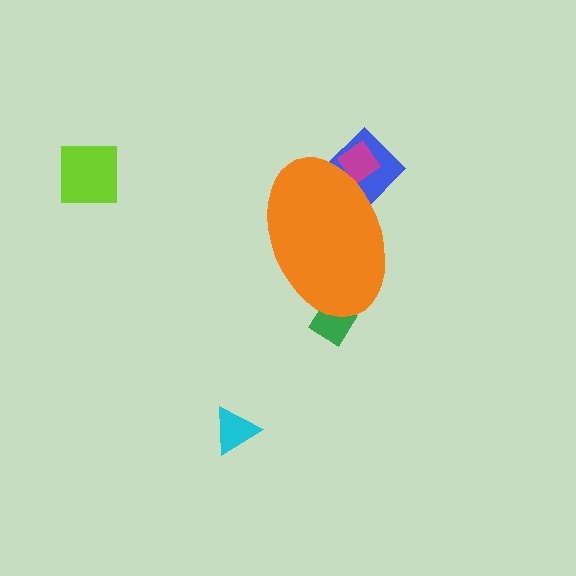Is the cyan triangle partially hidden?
No, the cyan triangle is fully visible.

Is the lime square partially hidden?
No, the lime square is fully visible.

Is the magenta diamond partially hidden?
Yes, the magenta diamond is partially hidden behind the orange ellipse.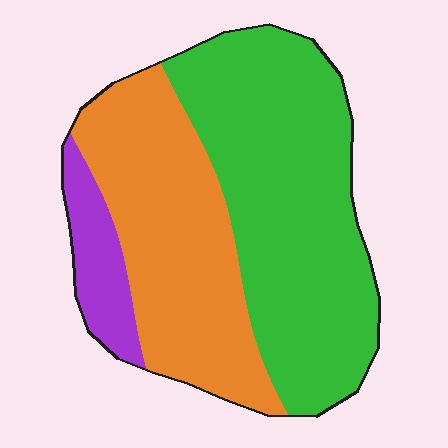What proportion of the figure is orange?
Orange covers roughly 40% of the figure.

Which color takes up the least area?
Purple, at roughly 10%.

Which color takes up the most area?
Green, at roughly 50%.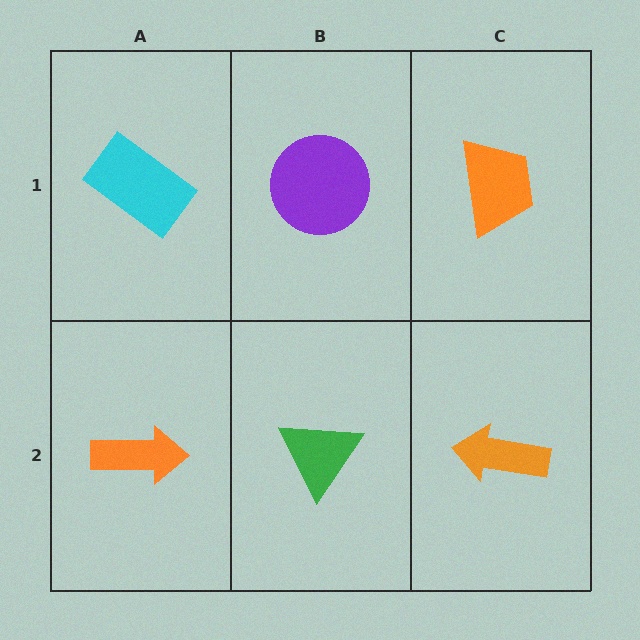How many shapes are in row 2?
3 shapes.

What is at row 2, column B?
A green triangle.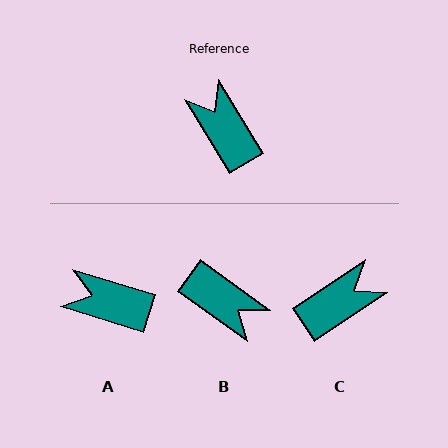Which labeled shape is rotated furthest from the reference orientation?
B, about 157 degrees away.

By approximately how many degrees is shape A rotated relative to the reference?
Approximately 42 degrees counter-clockwise.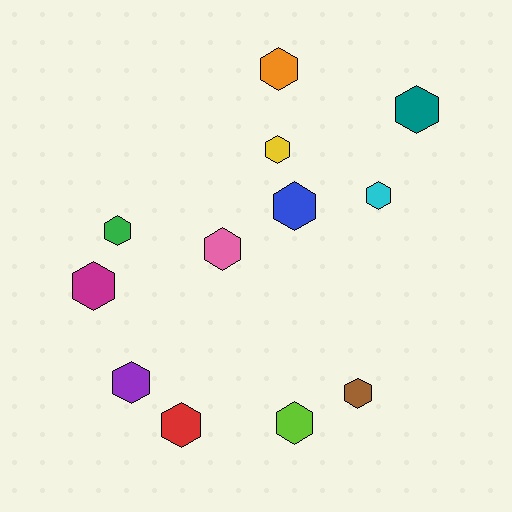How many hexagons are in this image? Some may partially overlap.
There are 12 hexagons.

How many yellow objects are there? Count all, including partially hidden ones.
There is 1 yellow object.